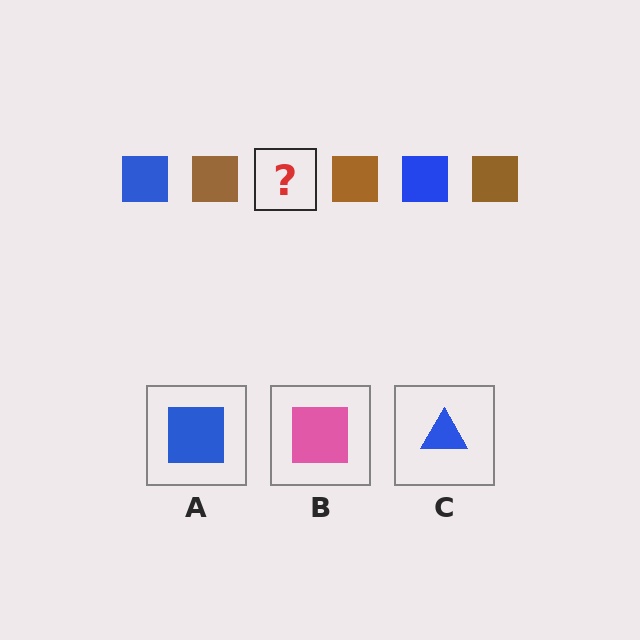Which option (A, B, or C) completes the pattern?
A.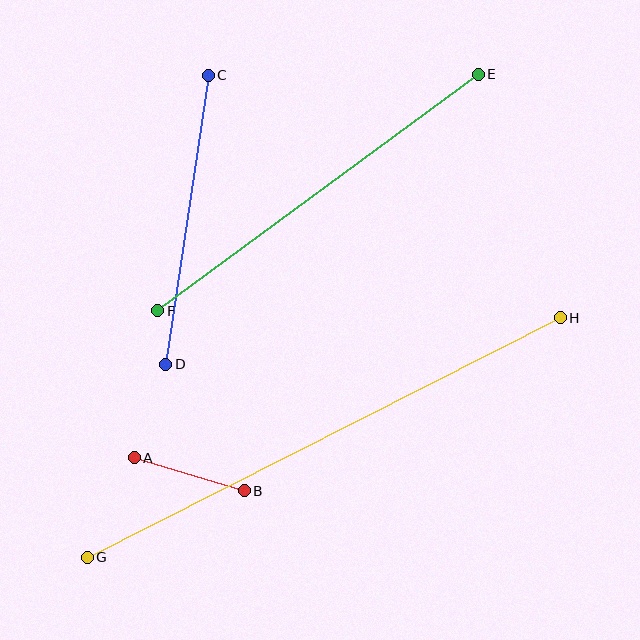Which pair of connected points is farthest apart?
Points G and H are farthest apart.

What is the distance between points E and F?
The distance is approximately 398 pixels.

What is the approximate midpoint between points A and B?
The midpoint is at approximately (189, 474) pixels.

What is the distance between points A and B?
The distance is approximately 115 pixels.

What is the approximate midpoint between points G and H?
The midpoint is at approximately (324, 438) pixels.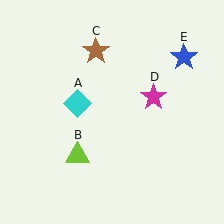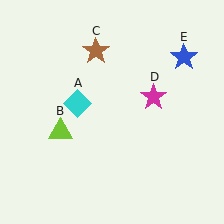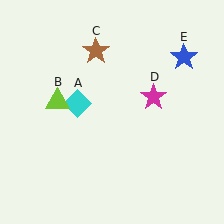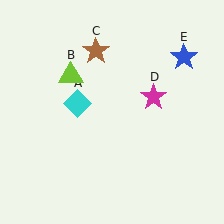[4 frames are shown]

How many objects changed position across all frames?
1 object changed position: lime triangle (object B).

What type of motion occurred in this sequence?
The lime triangle (object B) rotated clockwise around the center of the scene.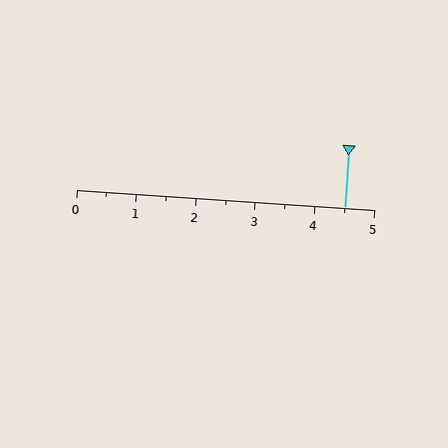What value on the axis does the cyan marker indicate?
The marker indicates approximately 4.5.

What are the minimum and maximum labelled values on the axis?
The axis runs from 0 to 5.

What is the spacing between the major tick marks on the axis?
The major ticks are spaced 1 apart.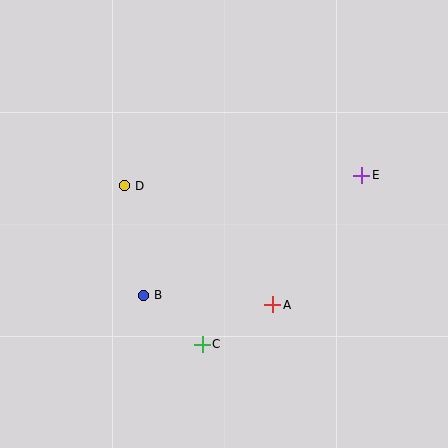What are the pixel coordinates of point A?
Point A is at (273, 305).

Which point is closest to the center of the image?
Point A at (273, 305) is closest to the center.